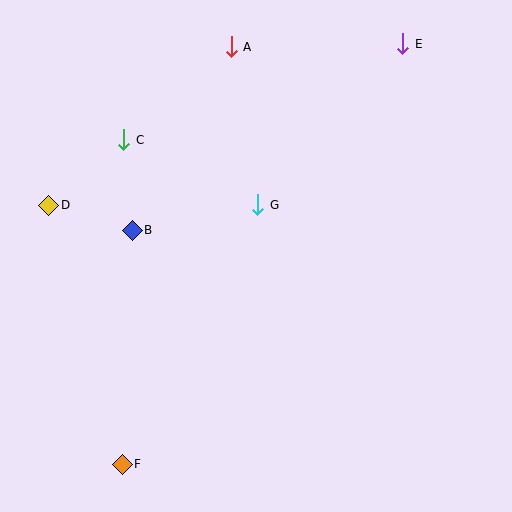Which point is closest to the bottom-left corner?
Point F is closest to the bottom-left corner.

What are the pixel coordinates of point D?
Point D is at (49, 205).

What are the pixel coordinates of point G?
Point G is at (258, 205).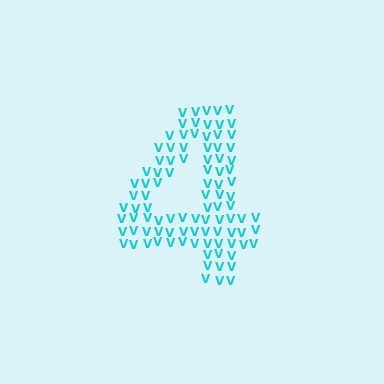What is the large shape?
The large shape is the digit 4.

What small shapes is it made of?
It is made of small letter V's.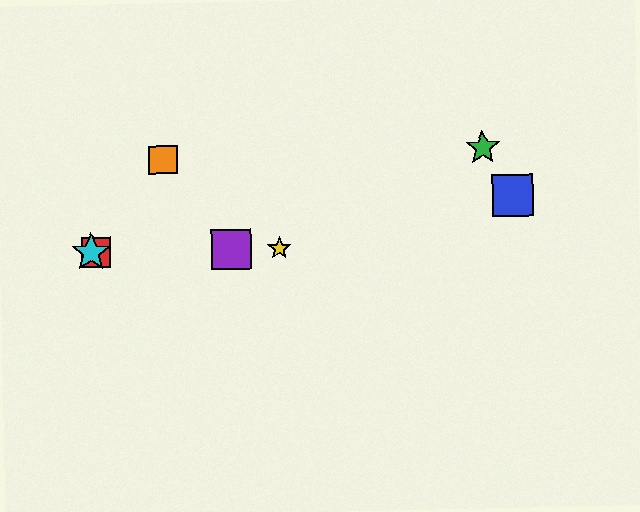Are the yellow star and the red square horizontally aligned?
Yes, both are at y≈248.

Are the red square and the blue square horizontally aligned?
No, the red square is at y≈252 and the blue square is at y≈196.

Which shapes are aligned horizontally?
The red square, the yellow star, the purple square, the cyan star are aligned horizontally.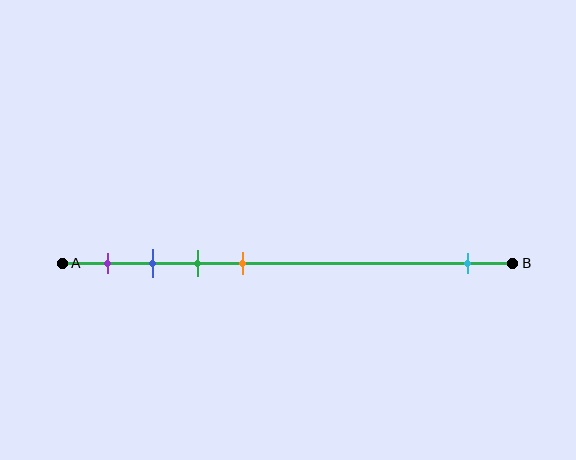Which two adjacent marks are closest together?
The blue and green marks are the closest adjacent pair.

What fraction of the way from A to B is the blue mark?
The blue mark is approximately 20% (0.2) of the way from A to B.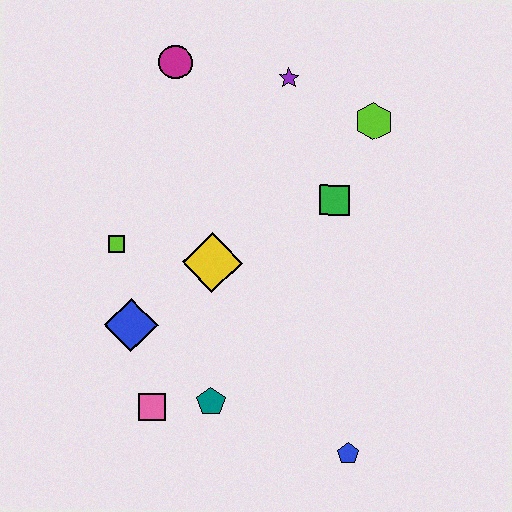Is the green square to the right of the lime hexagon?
No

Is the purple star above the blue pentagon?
Yes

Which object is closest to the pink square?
The teal pentagon is closest to the pink square.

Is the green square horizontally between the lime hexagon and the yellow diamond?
Yes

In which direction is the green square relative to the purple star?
The green square is below the purple star.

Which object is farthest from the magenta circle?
The blue pentagon is farthest from the magenta circle.